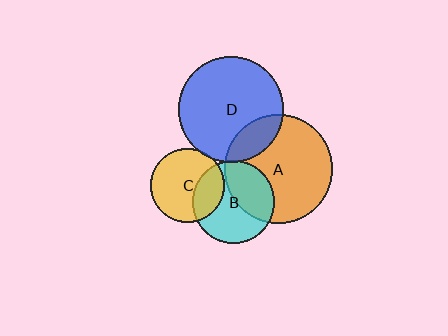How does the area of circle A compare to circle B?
Approximately 1.7 times.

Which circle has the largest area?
Circle A (orange).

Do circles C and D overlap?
Yes.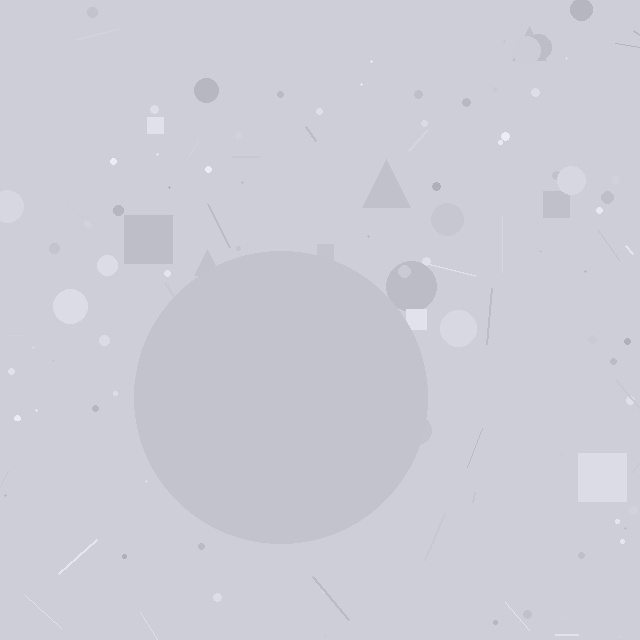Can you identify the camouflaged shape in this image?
The camouflaged shape is a circle.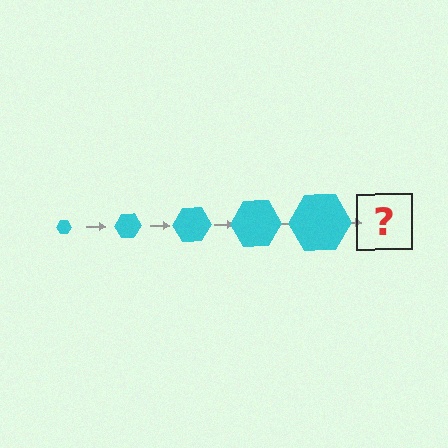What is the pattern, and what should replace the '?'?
The pattern is that the hexagon gets progressively larger each step. The '?' should be a cyan hexagon, larger than the previous one.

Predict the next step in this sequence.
The next step is a cyan hexagon, larger than the previous one.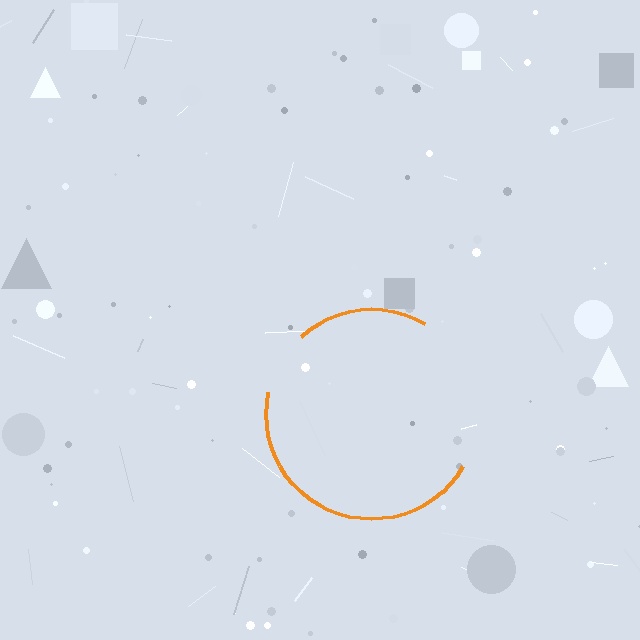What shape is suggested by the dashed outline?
The dashed outline suggests a circle.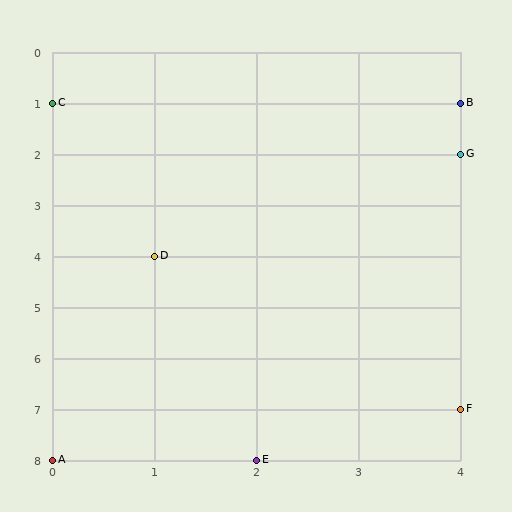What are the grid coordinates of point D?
Point D is at grid coordinates (1, 4).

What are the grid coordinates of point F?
Point F is at grid coordinates (4, 7).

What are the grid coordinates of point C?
Point C is at grid coordinates (0, 1).